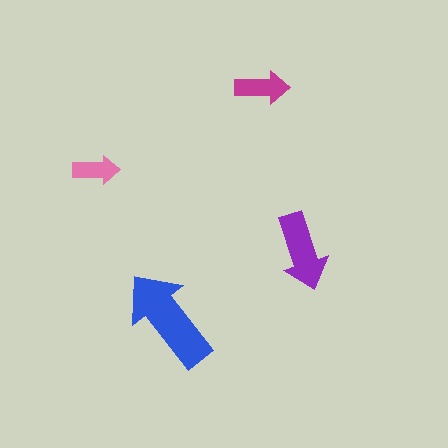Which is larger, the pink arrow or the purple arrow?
The purple one.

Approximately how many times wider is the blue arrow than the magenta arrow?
About 2 times wider.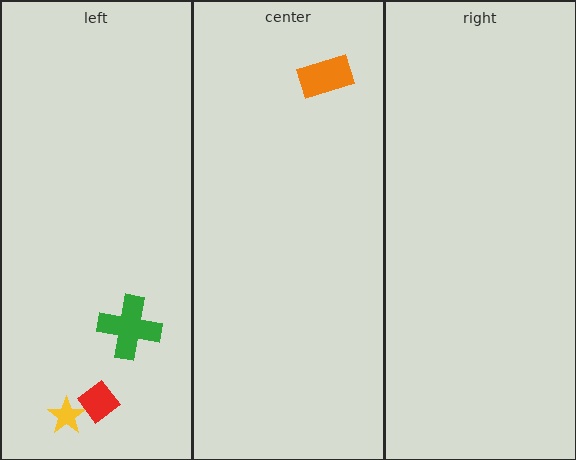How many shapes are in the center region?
1.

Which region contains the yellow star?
The left region.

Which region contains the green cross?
The left region.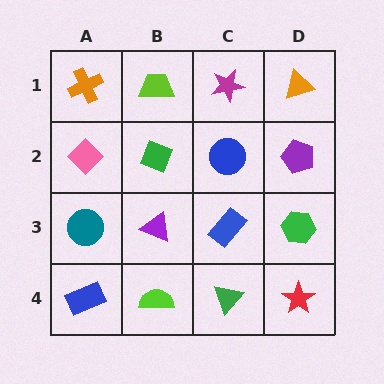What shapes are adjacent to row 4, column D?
A green hexagon (row 3, column D), a green triangle (row 4, column C).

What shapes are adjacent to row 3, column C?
A blue circle (row 2, column C), a green triangle (row 4, column C), a purple triangle (row 3, column B), a green hexagon (row 3, column D).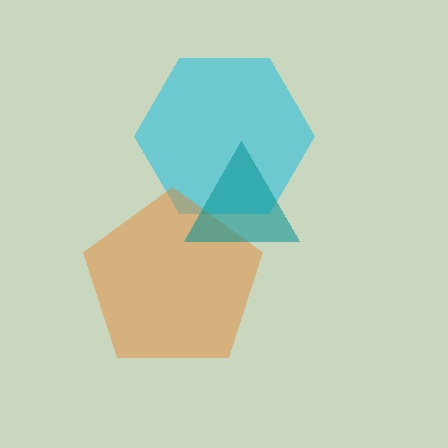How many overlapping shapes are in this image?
There are 3 overlapping shapes in the image.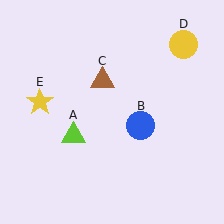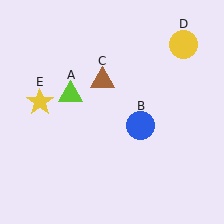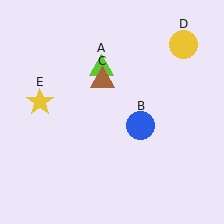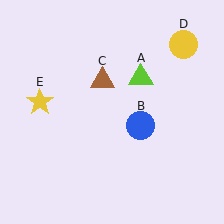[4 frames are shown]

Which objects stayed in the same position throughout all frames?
Blue circle (object B) and brown triangle (object C) and yellow circle (object D) and yellow star (object E) remained stationary.